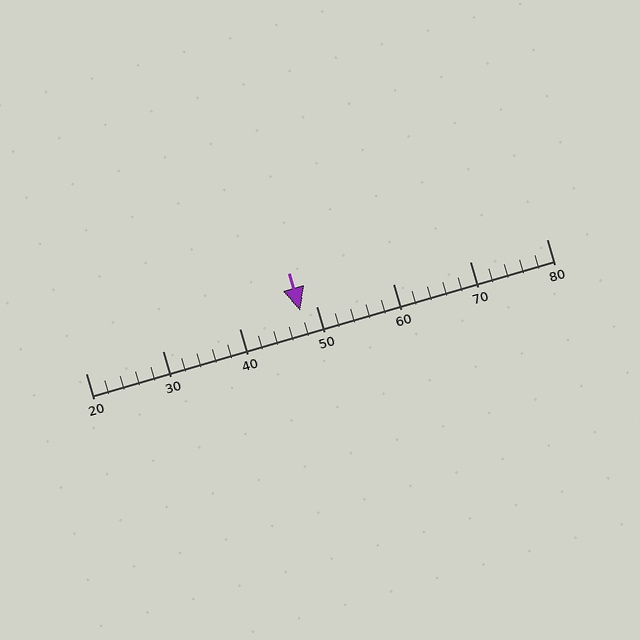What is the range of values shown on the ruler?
The ruler shows values from 20 to 80.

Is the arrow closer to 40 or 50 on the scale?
The arrow is closer to 50.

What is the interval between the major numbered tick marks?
The major tick marks are spaced 10 units apart.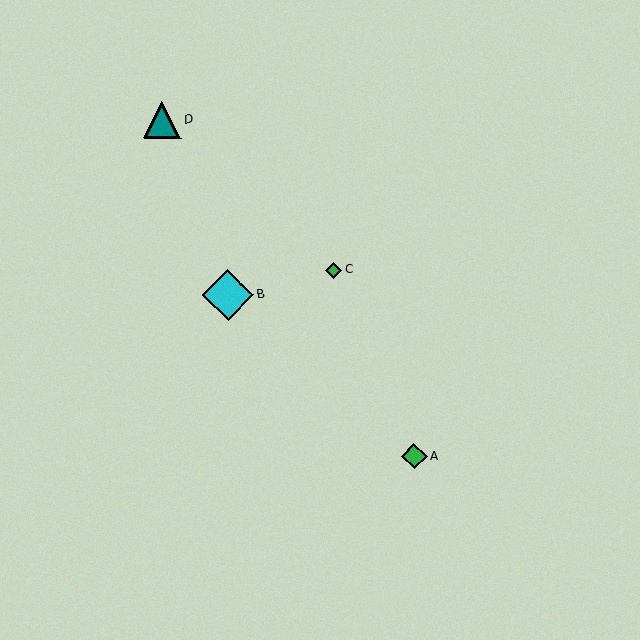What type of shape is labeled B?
Shape B is a cyan diamond.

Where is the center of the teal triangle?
The center of the teal triangle is at (162, 120).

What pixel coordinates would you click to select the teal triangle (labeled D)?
Click at (162, 120) to select the teal triangle D.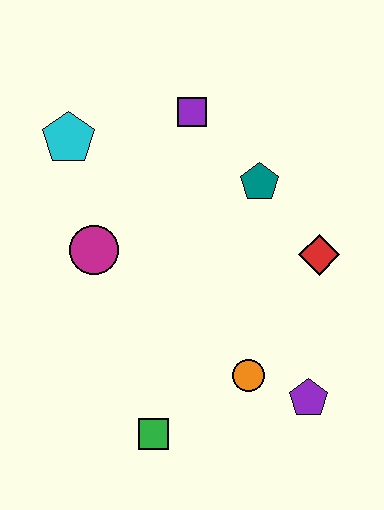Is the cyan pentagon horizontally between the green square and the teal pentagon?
No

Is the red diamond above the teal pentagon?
No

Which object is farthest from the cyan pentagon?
The purple pentagon is farthest from the cyan pentagon.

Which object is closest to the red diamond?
The teal pentagon is closest to the red diamond.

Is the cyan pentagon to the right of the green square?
No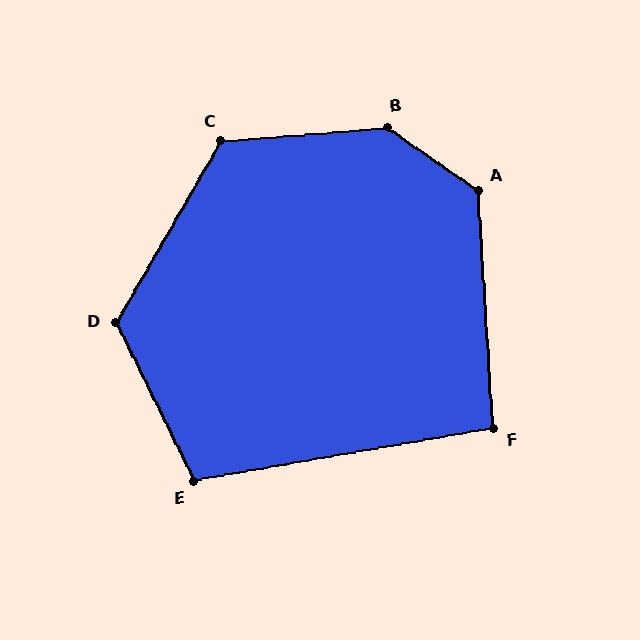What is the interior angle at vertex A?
Approximately 129 degrees (obtuse).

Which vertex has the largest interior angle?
B, at approximately 140 degrees.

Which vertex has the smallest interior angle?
F, at approximately 96 degrees.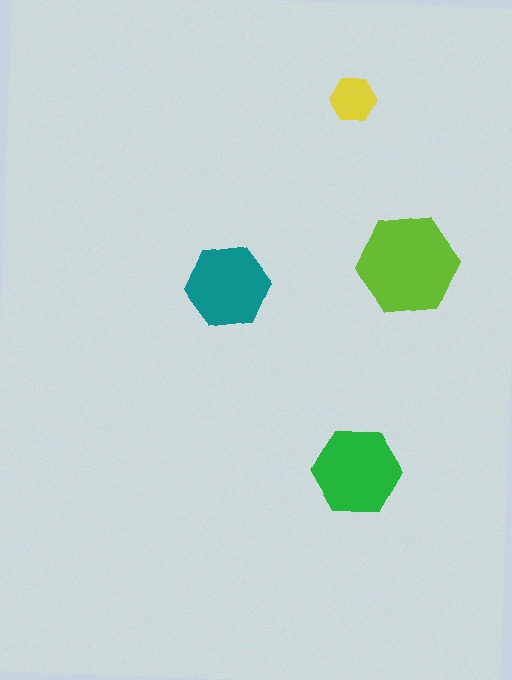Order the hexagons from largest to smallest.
the lime one, the green one, the teal one, the yellow one.